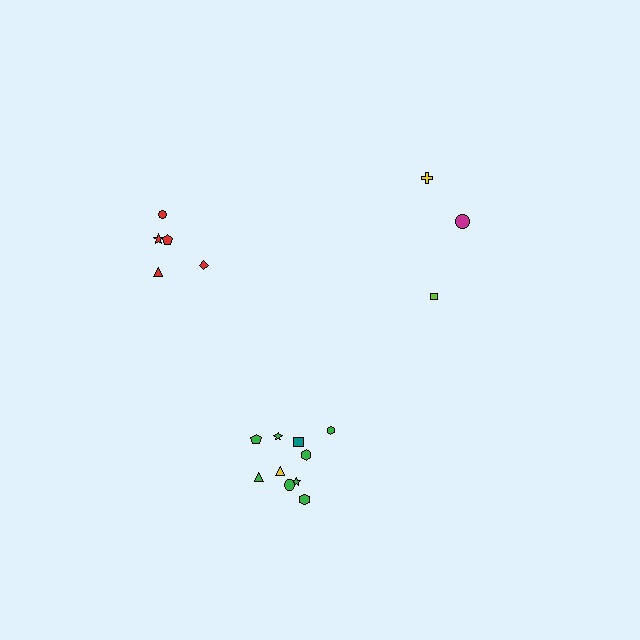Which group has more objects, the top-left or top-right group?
The top-left group.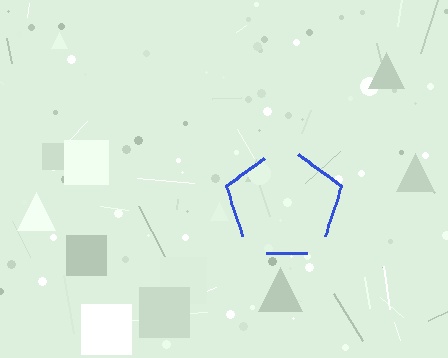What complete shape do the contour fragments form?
The contour fragments form a pentagon.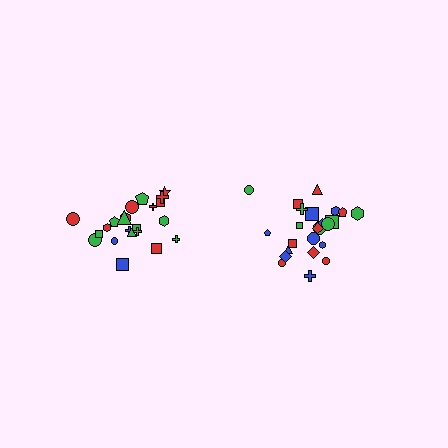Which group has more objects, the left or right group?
The right group.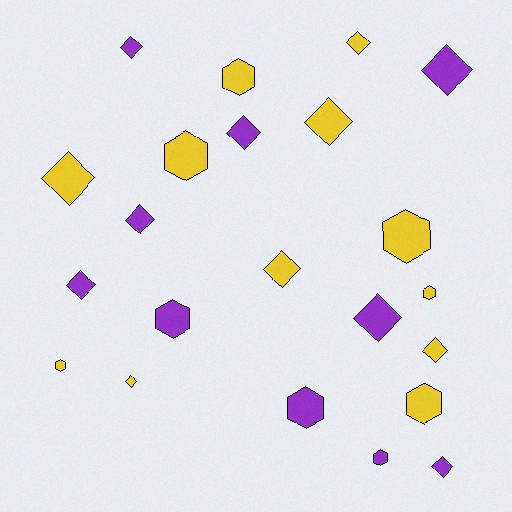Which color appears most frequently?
Yellow, with 12 objects.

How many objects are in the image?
There are 22 objects.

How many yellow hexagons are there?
There are 6 yellow hexagons.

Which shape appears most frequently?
Diamond, with 13 objects.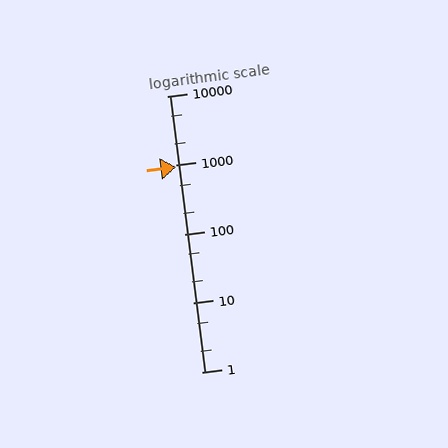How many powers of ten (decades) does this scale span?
The scale spans 4 decades, from 1 to 10000.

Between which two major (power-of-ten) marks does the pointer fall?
The pointer is between 100 and 1000.